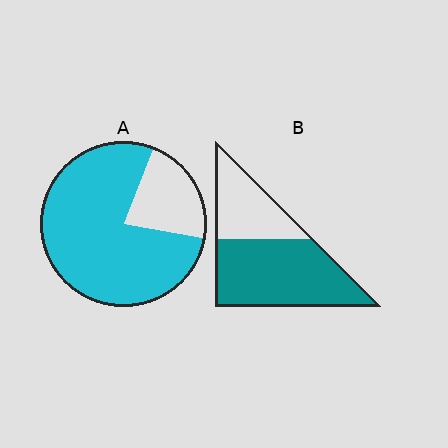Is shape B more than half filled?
Yes.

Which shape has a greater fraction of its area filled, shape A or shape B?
Shape A.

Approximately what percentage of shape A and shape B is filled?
A is approximately 80% and B is approximately 65%.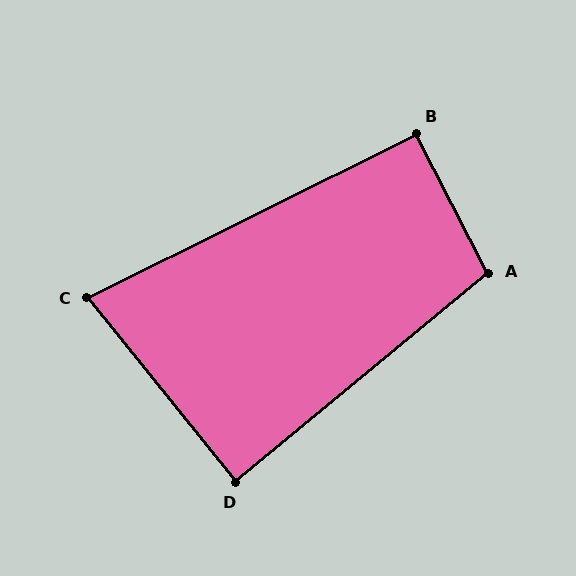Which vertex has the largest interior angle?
A, at approximately 102 degrees.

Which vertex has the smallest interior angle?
C, at approximately 78 degrees.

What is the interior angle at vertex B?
Approximately 91 degrees (approximately right).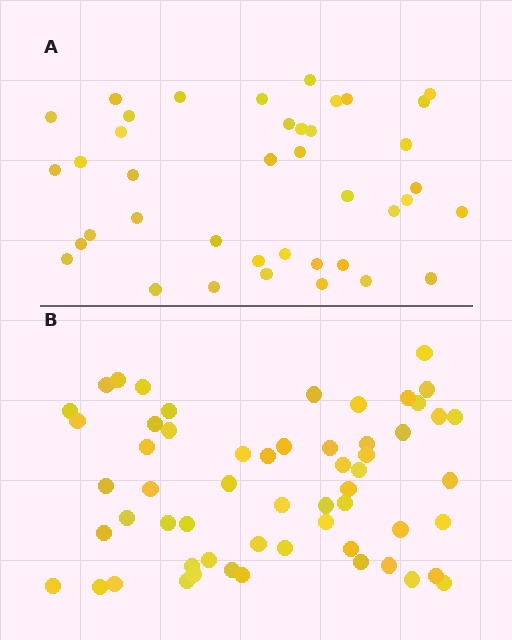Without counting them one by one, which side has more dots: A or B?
Region B (the bottom region) has more dots.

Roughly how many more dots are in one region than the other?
Region B has approximately 20 more dots than region A.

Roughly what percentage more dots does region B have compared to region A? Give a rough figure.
About 45% more.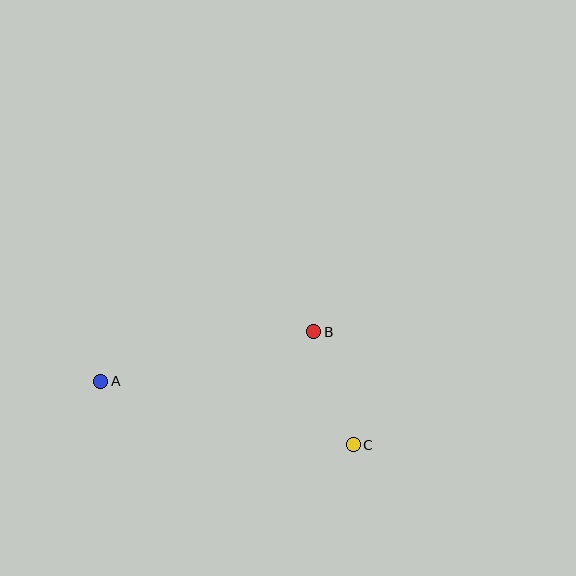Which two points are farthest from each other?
Points A and C are farthest from each other.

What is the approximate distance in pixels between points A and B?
The distance between A and B is approximately 219 pixels.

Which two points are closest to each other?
Points B and C are closest to each other.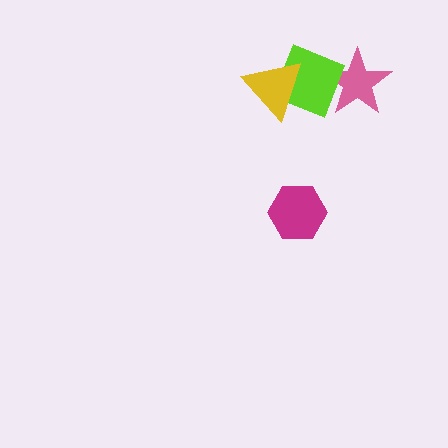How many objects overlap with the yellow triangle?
1 object overlaps with the yellow triangle.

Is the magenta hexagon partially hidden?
No, no other shape covers it.